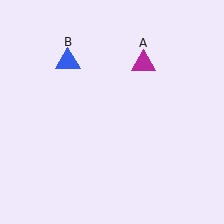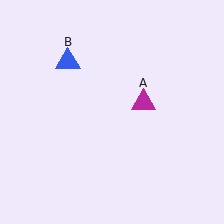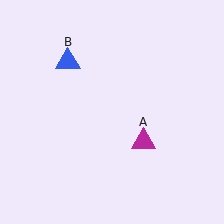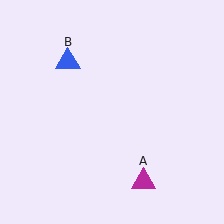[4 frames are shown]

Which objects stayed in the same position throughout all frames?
Blue triangle (object B) remained stationary.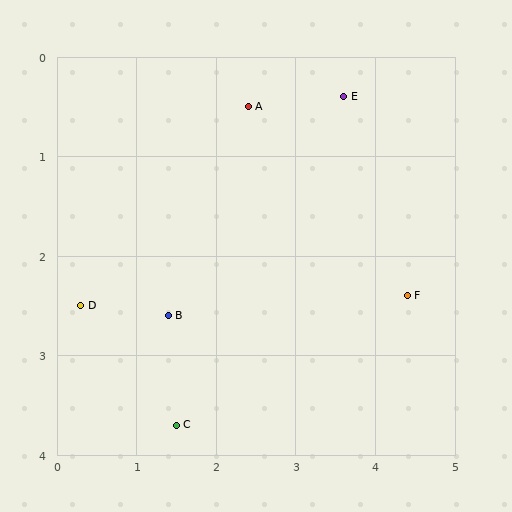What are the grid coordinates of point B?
Point B is at approximately (1.4, 2.6).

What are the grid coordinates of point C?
Point C is at approximately (1.5, 3.7).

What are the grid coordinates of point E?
Point E is at approximately (3.6, 0.4).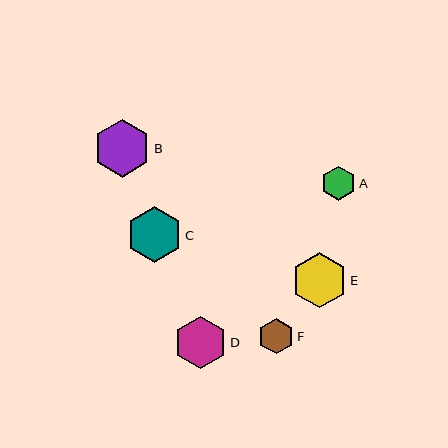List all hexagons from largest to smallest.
From largest to smallest: B, C, E, D, F, A.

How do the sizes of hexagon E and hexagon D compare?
Hexagon E and hexagon D are approximately the same size.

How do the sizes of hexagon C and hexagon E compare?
Hexagon C and hexagon E are approximately the same size.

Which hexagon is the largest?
Hexagon B is the largest with a size of approximately 57 pixels.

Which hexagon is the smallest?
Hexagon A is the smallest with a size of approximately 34 pixels.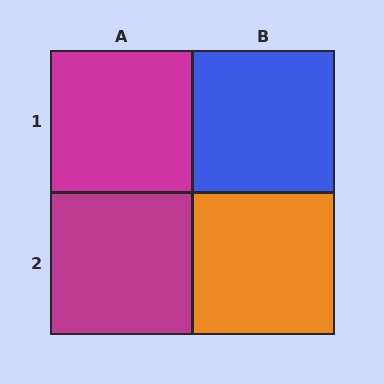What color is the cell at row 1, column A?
Magenta.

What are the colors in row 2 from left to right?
Magenta, orange.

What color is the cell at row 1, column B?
Blue.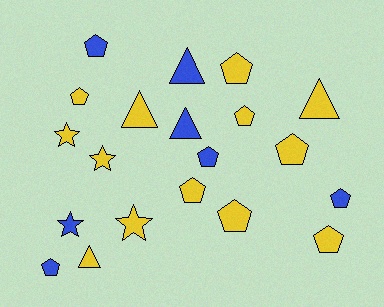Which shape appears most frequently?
Pentagon, with 11 objects.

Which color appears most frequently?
Yellow, with 13 objects.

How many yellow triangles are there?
There are 3 yellow triangles.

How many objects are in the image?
There are 20 objects.